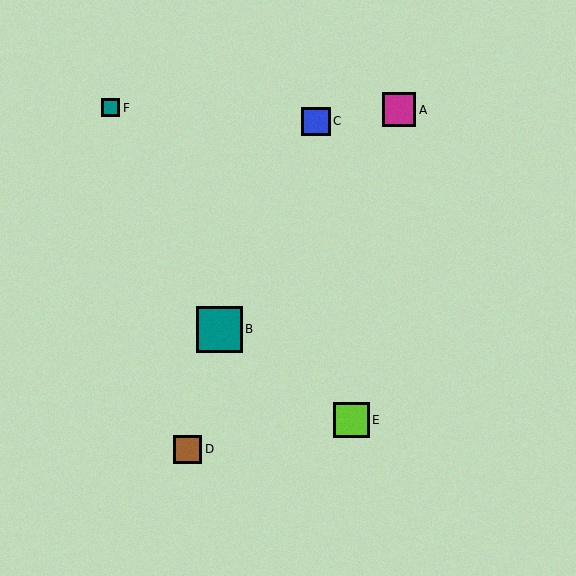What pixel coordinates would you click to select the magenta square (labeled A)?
Click at (399, 110) to select the magenta square A.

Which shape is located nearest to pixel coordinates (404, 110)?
The magenta square (labeled A) at (399, 110) is nearest to that location.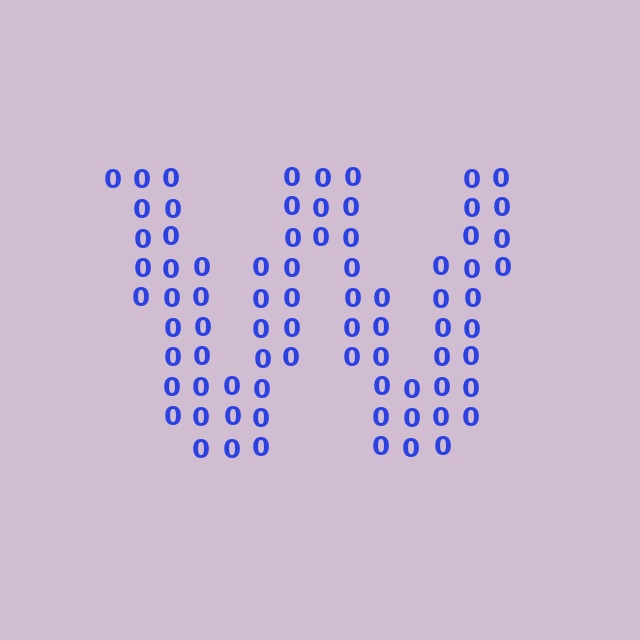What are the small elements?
The small elements are digit 0's.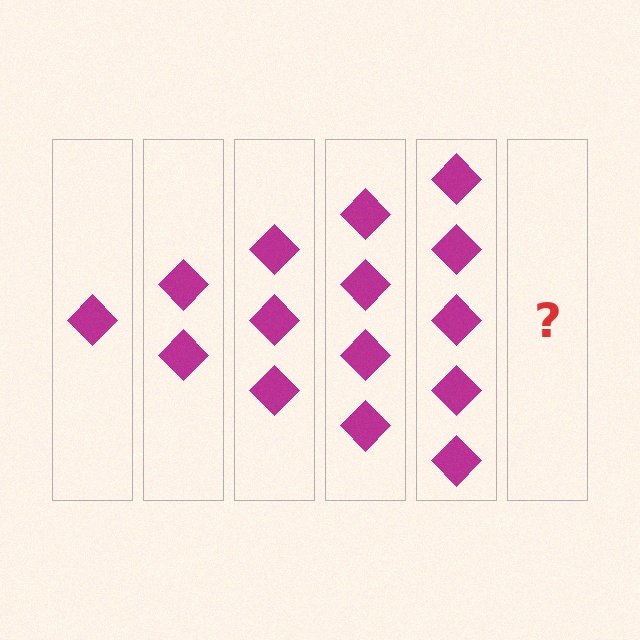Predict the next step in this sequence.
The next step is 6 diamonds.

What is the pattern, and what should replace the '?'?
The pattern is that each step adds one more diamond. The '?' should be 6 diamonds.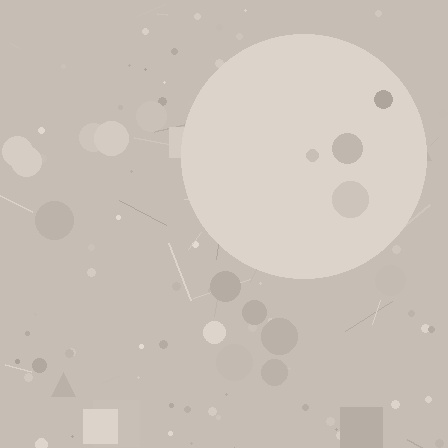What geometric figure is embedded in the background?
A circle is embedded in the background.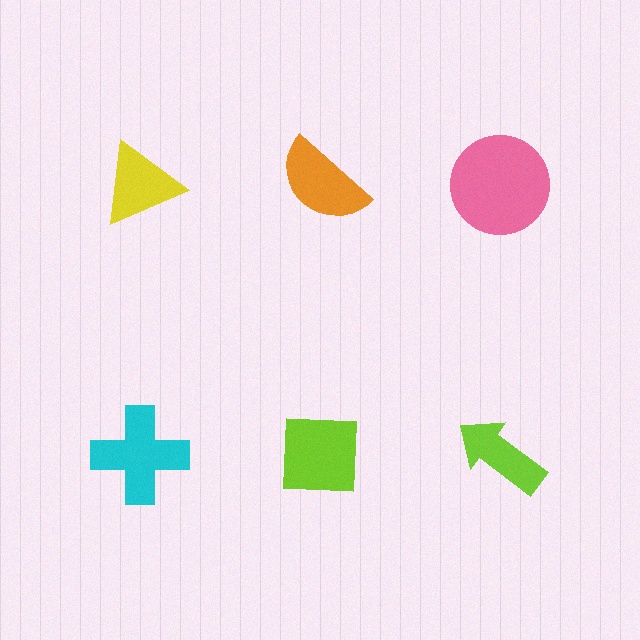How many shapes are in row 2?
3 shapes.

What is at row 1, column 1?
A yellow triangle.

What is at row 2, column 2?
A lime square.